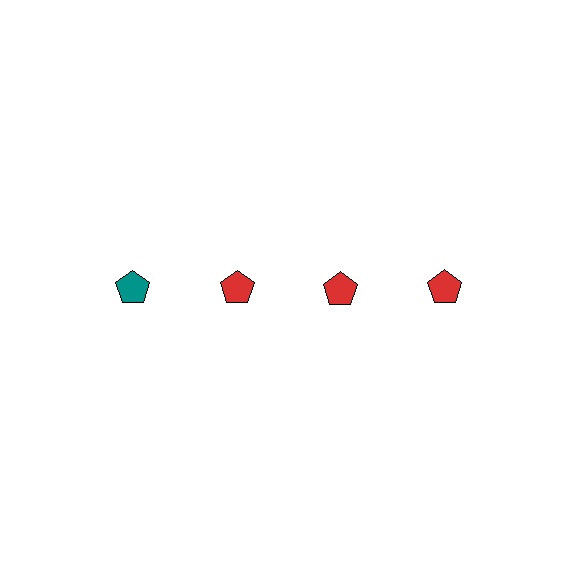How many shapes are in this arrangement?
There are 4 shapes arranged in a grid pattern.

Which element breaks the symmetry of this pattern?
The teal pentagon in the top row, leftmost column breaks the symmetry. All other shapes are red pentagons.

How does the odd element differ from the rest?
It has a different color: teal instead of red.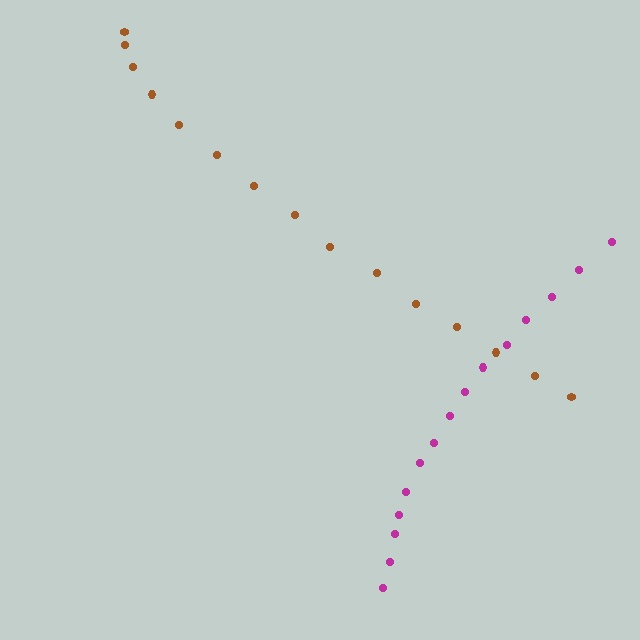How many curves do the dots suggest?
There are 2 distinct paths.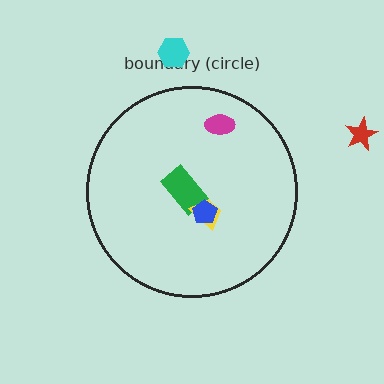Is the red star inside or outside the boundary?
Outside.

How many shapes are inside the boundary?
4 inside, 2 outside.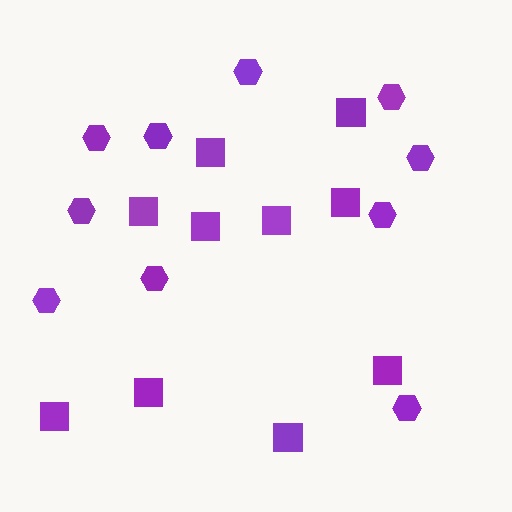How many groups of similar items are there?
There are 2 groups: one group of hexagons (10) and one group of squares (10).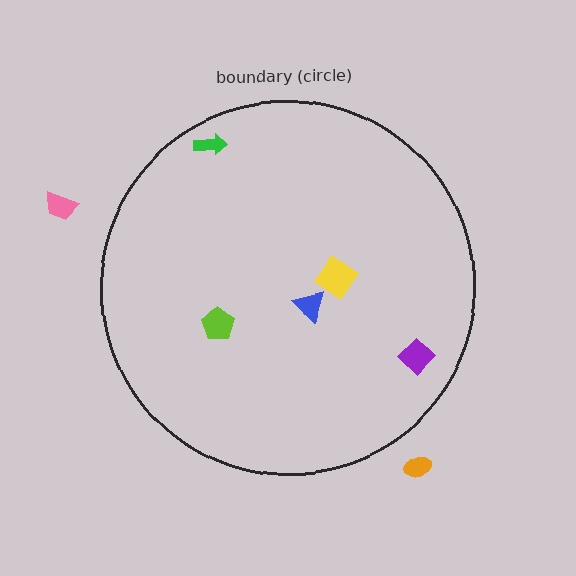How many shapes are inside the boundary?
5 inside, 2 outside.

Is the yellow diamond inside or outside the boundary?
Inside.